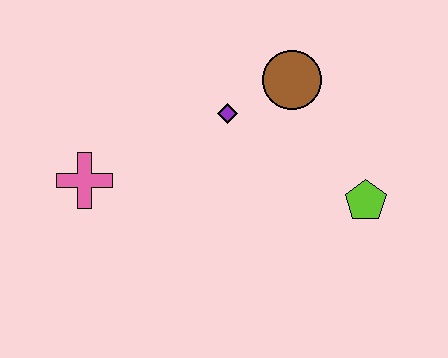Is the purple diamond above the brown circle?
No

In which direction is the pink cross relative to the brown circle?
The pink cross is to the left of the brown circle.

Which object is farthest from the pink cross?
The lime pentagon is farthest from the pink cross.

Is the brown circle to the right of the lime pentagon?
No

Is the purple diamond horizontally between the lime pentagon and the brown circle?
No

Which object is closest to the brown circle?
The purple diamond is closest to the brown circle.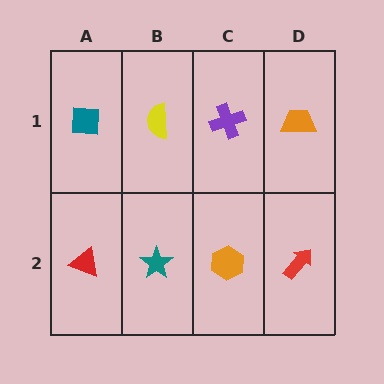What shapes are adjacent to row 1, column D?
A red arrow (row 2, column D), a purple cross (row 1, column C).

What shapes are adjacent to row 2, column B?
A yellow semicircle (row 1, column B), a red triangle (row 2, column A), an orange hexagon (row 2, column C).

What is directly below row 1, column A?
A red triangle.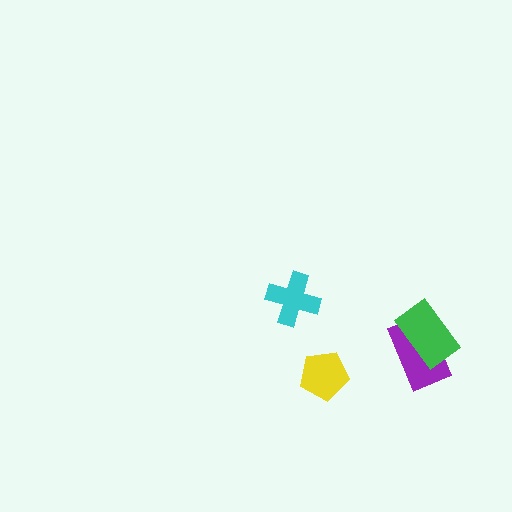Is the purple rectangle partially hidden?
Yes, it is partially covered by another shape.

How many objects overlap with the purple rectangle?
1 object overlaps with the purple rectangle.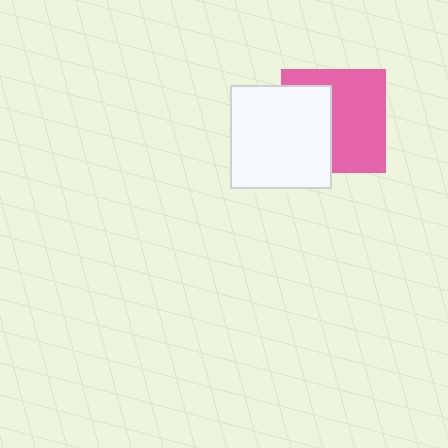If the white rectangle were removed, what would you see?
You would see the complete pink square.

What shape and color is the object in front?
The object in front is a white rectangle.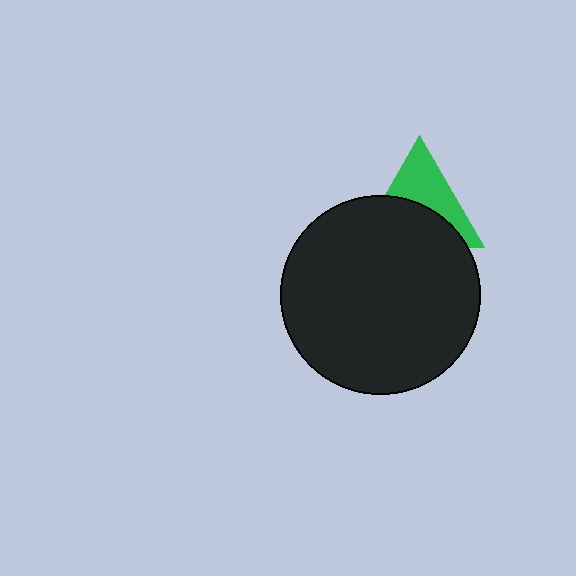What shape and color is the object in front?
The object in front is a black circle.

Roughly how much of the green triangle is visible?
About half of it is visible (roughly 47%).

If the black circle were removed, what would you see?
You would see the complete green triangle.